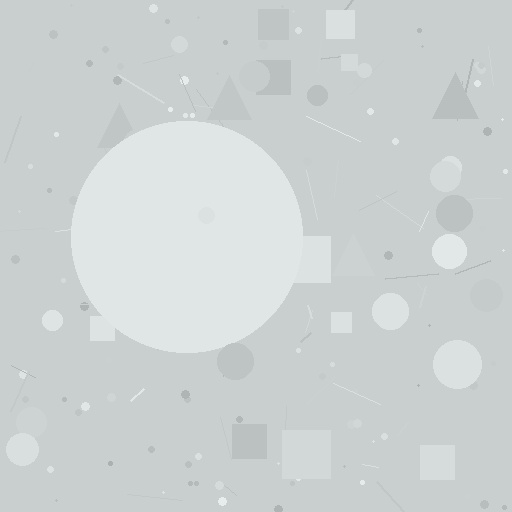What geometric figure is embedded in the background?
A circle is embedded in the background.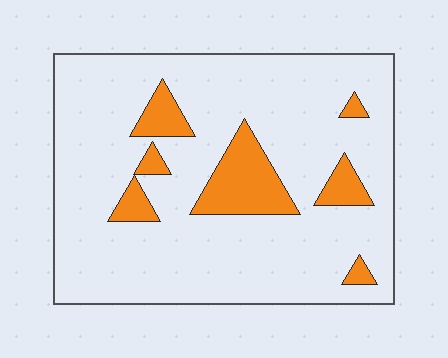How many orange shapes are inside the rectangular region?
7.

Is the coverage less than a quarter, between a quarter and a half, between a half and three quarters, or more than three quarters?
Less than a quarter.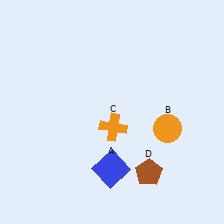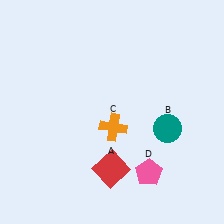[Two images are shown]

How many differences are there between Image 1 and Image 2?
There are 3 differences between the two images.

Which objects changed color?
A changed from blue to red. B changed from orange to teal. D changed from brown to pink.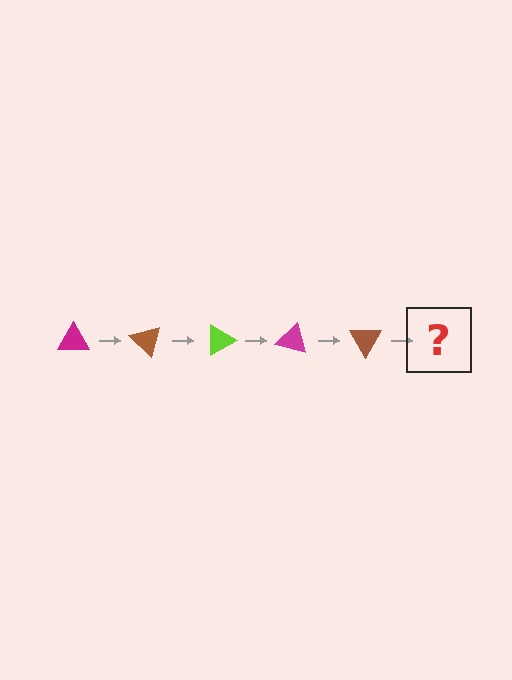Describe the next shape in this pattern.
It should be a lime triangle, rotated 225 degrees from the start.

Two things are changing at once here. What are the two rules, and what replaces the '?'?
The two rules are that it rotates 45 degrees each step and the color cycles through magenta, brown, and lime. The '?' should be a lime triangle, rotated 225 degrees from the start.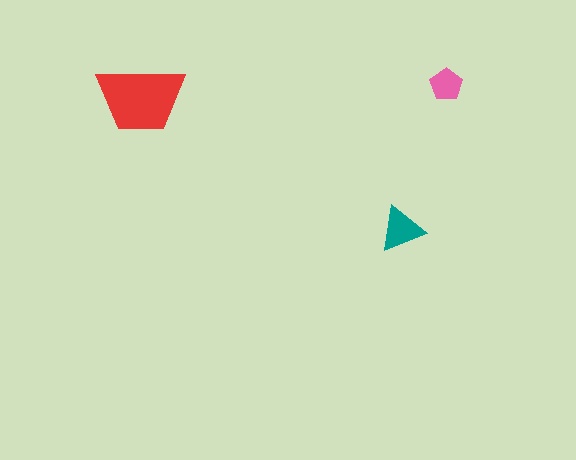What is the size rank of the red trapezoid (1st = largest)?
1st.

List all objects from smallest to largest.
The pink pentagon, the teal triangle, the red trapezoid.